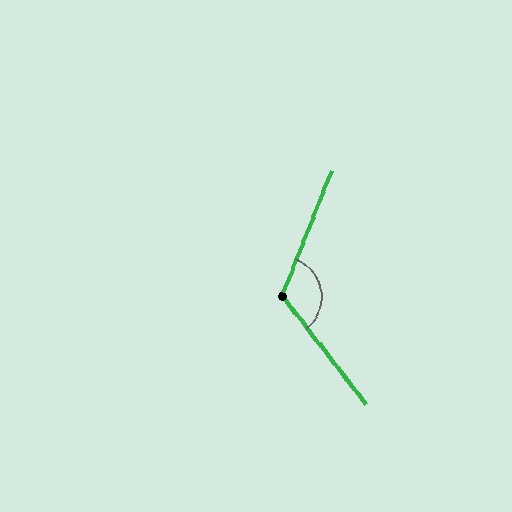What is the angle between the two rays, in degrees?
Approximately 120 degrees.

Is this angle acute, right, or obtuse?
It is obtuse.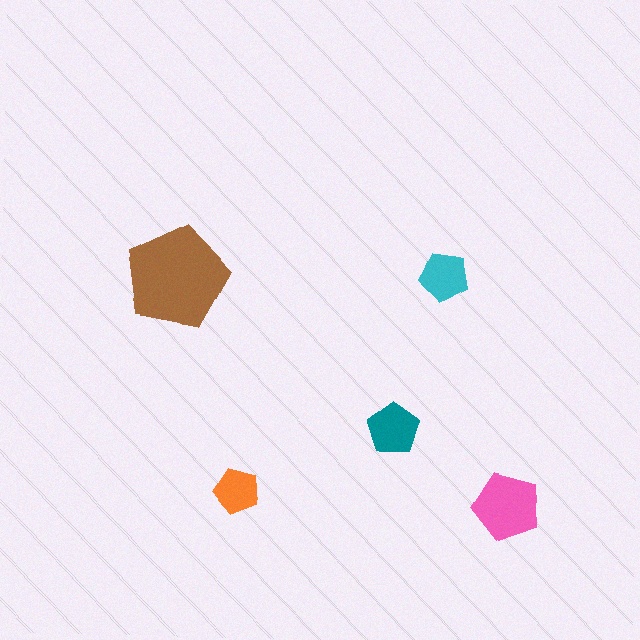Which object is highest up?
The cyan pentagon is topmost.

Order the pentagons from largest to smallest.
the brown one, the pink one, the teal one, the cyan one, the orange one.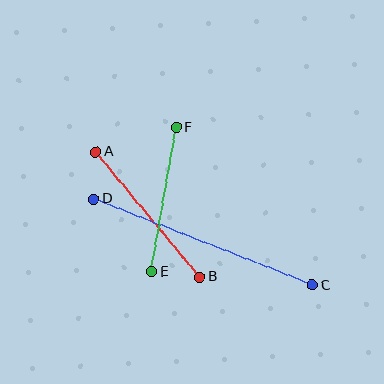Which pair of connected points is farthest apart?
Points C and D are farthest apart.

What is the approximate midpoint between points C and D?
The midpoint is at approximately (203, 242) pixels.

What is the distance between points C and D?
The distance is approximately 235 pixels.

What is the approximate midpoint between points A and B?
The midpoint is at approximately (148, 214) pixels.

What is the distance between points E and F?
The distance is approximately 146 pixels.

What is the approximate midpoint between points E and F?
The midpoint is at approximately (164, 200) pixels.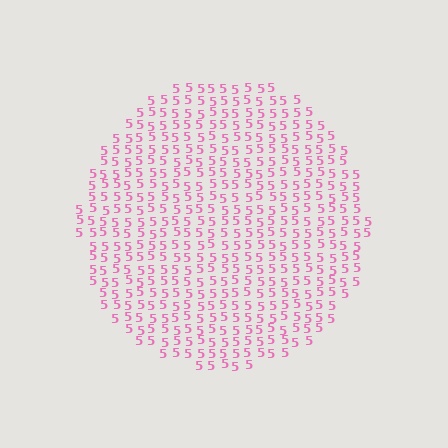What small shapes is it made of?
It is made of small digit 5's.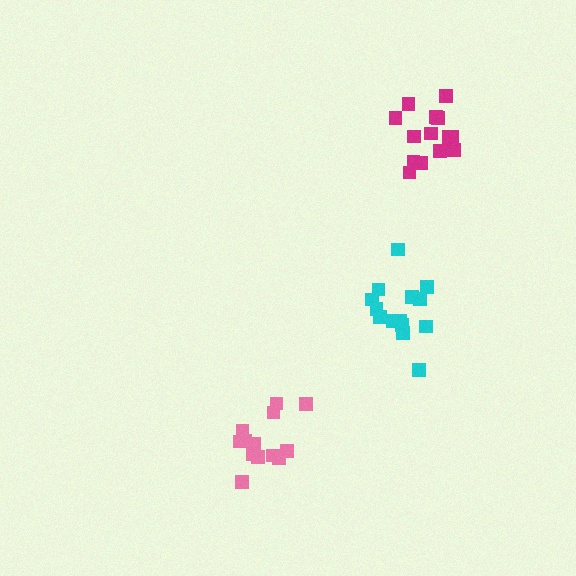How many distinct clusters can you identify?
There are 3 distinct clusters.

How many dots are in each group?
Group 1: 14 dots, Group 2: 13 dots, Group 3: 15 dots (42 total).